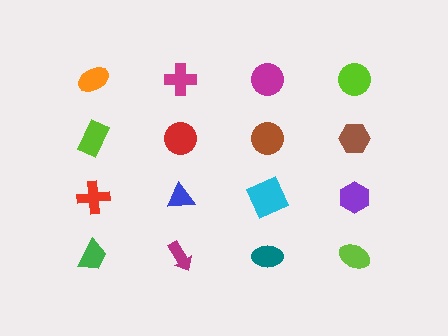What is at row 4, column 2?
A magenta arrow.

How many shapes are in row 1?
4 shapes.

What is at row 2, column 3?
A brown circle.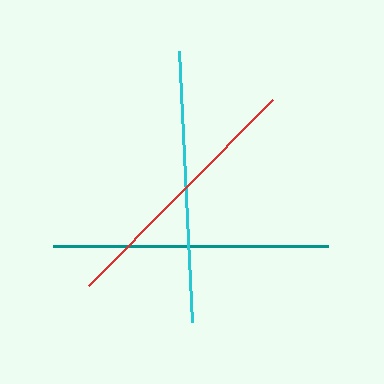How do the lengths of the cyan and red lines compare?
The cyan and red lines are approximately the same length.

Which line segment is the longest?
The teal line is the longest at approximately 275 pixels.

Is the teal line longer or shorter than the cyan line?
The teal line is longer than the cyan line.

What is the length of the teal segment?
The teal segment is approximately 275 pixels long.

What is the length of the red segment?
The red segment is approximately 261 pixels long.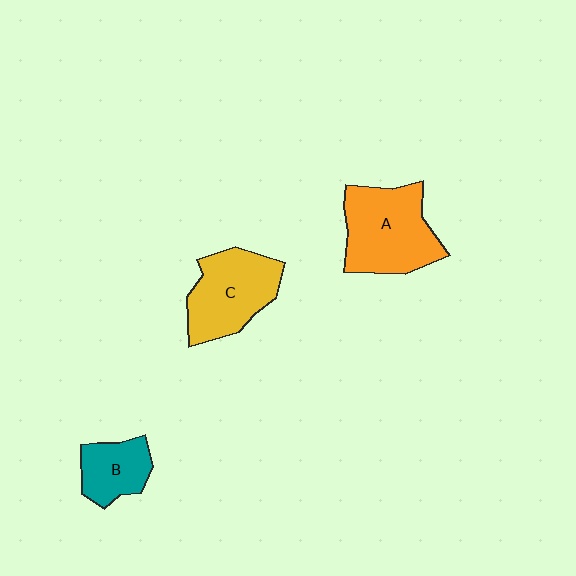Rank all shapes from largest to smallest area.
From largest to smallest: A (orange), C (yellow), B (teal).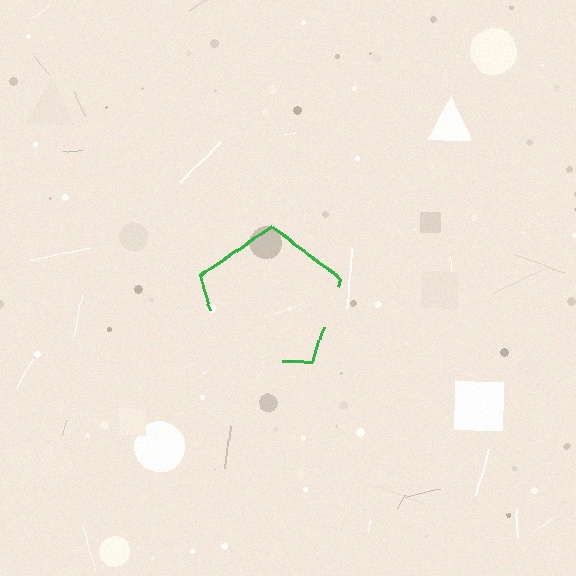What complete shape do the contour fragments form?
The contour fragments form a pentagon.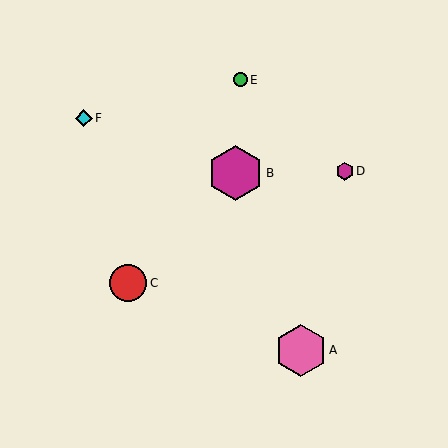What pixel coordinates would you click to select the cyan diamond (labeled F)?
Click at (84, 118) to select the cyan diamond F.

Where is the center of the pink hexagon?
The center of the pink hexagon is at (301, 350).